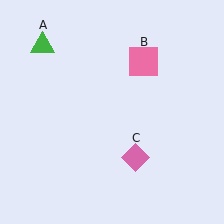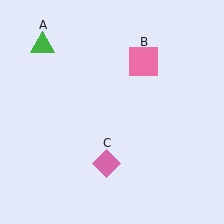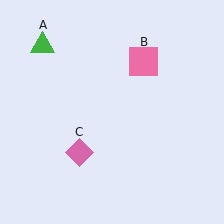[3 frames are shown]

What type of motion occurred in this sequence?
The pink diamond (object C) rotated clockwise around the center of the scene.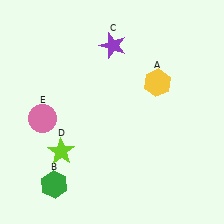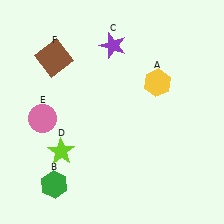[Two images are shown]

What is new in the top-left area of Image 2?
A brown square (F) was added in the top-left area of Image 2.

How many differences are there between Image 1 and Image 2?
There is 1 difference between the two images.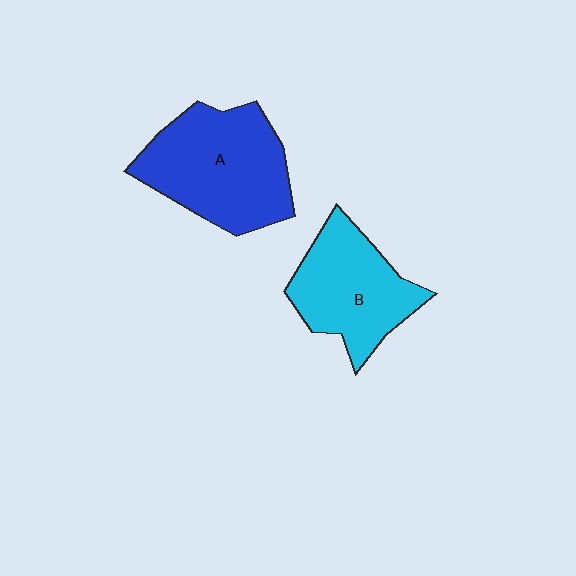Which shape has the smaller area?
Shape B (cyan).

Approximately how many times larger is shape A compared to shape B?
Approximately 1.3 times.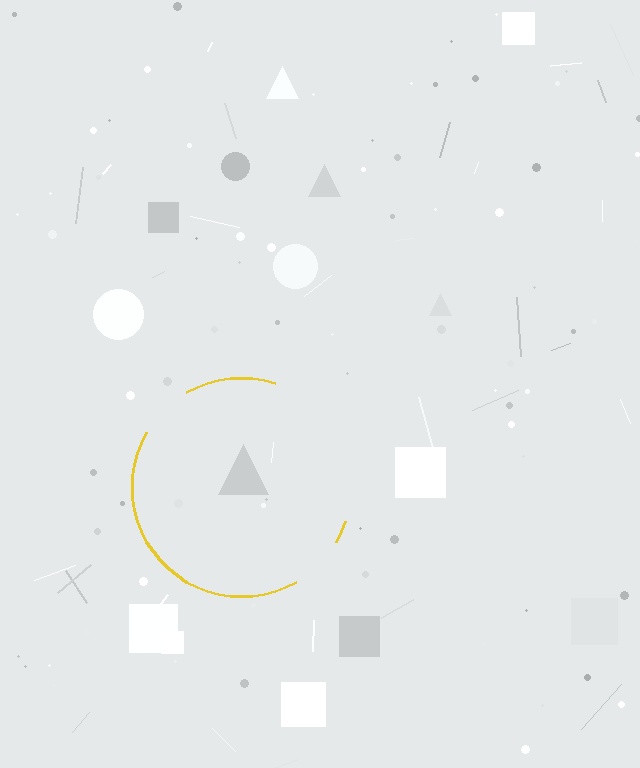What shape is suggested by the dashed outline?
The dashed outline suggests a circle.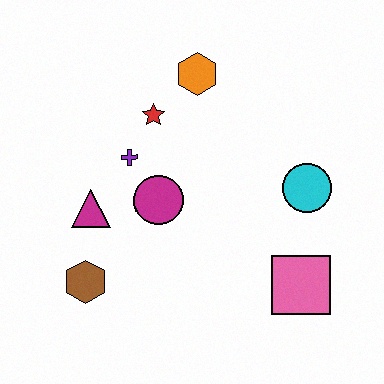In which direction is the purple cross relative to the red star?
The purple cross is below the red star.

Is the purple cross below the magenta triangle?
No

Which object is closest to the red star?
The purple cross is closest to the red star.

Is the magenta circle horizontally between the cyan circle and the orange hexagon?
No